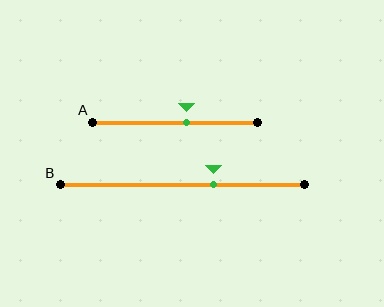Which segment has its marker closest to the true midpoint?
Segment A has its marker closest to the true midpoint.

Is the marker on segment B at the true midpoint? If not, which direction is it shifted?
No, the marker on segment B is shifted to the right by about 13% of the segment length.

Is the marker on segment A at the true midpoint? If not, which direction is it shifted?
No, the marker on segment A is shifted to the right by about 7% of the segment length.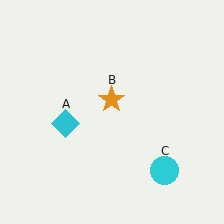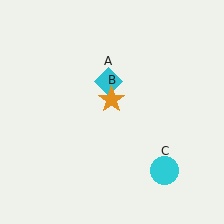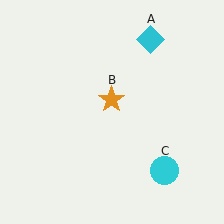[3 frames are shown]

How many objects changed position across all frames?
1 object changed position: cyan diamond (object A).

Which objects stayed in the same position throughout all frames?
Orange star (object B) and cyan circle (object C) remained stationary.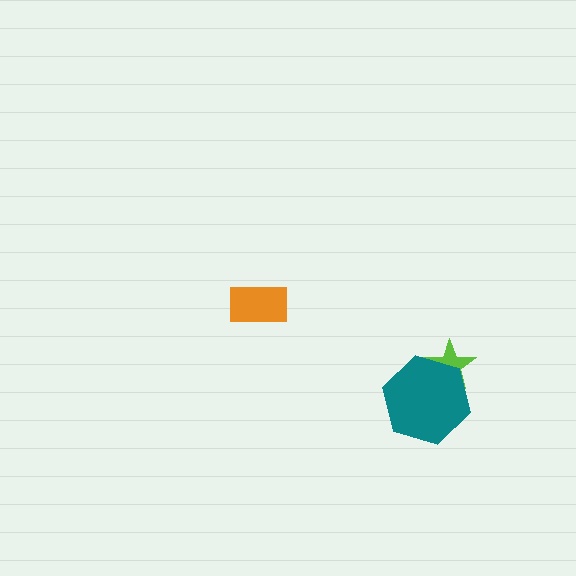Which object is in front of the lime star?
The teal hexagon is in front of the lime star.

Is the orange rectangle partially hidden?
No, no other shape covers it.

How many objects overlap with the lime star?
1 object overlaps with the lime star.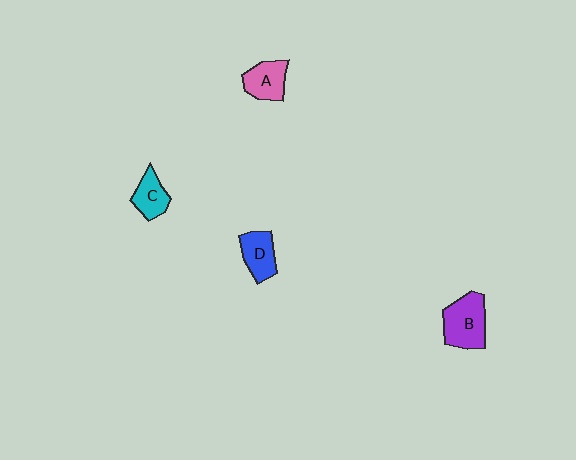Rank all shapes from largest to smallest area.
From largest to smallest: B (purple), A (pink), D (blue), C (cyan).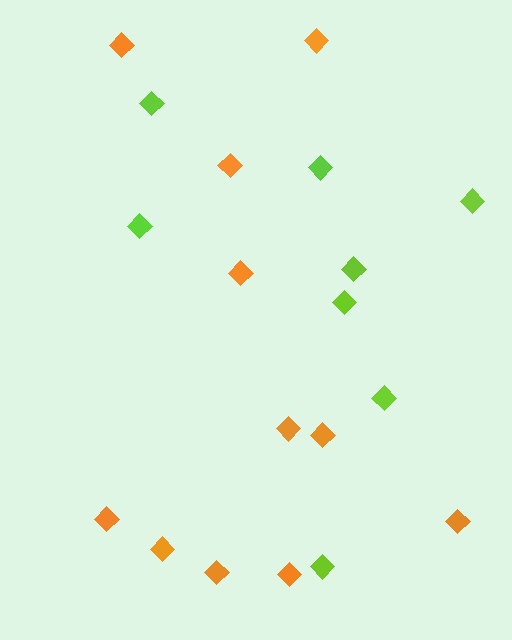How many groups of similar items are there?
There are 2 groups: one group of orange diamonds (11) and one group of lime diamonds (8).